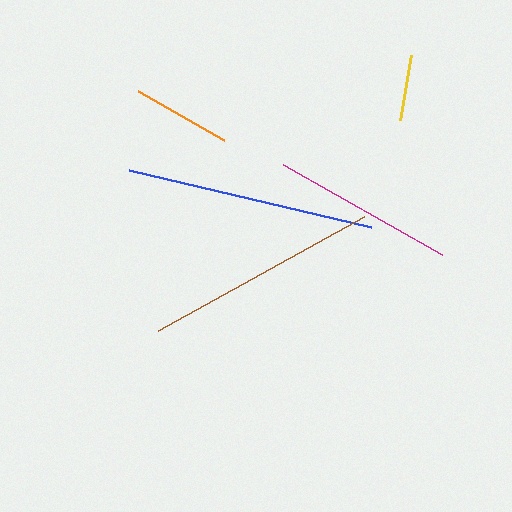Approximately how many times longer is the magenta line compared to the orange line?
The magenta line is approximately 1.8 times the length of the orange line.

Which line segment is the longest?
The blue line is the longest at approximately 249 pixels.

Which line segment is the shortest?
The yellow line is the shortest at approximately 65 pixels.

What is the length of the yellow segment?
The yellow segment is approximately 65 pixels long.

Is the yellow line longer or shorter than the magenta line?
The magenta line is longer than the yellow line.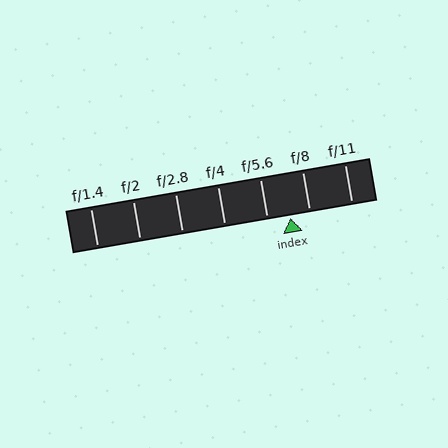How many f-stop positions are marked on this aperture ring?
There are 7 f-stop positions marked.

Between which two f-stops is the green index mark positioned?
The index mark is between f/5.6 and f/8.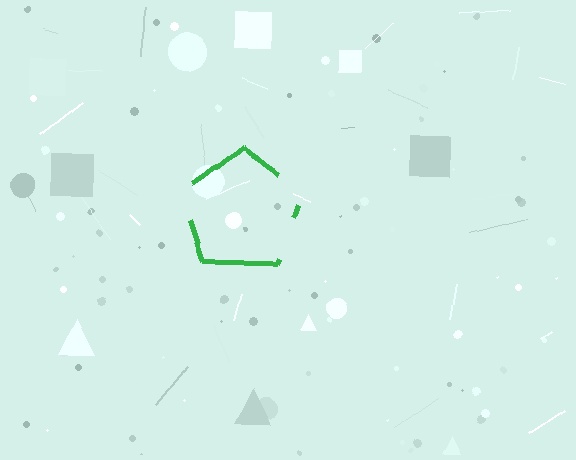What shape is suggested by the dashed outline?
The dashed outline suggests a pentagon.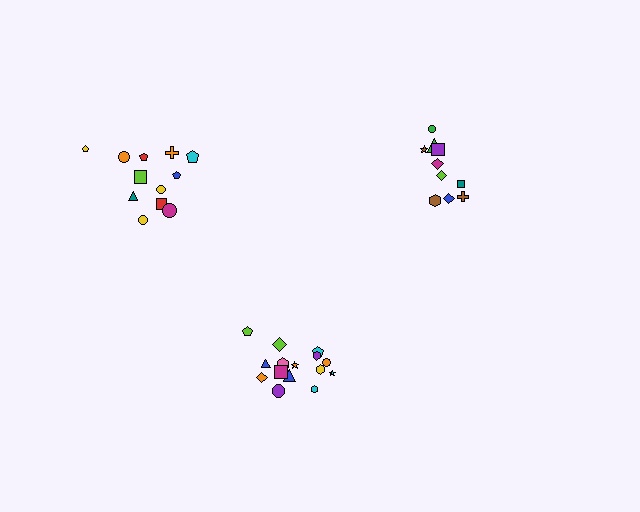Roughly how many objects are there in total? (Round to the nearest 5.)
Roughly 35 objects in total.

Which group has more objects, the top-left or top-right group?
The top-left group.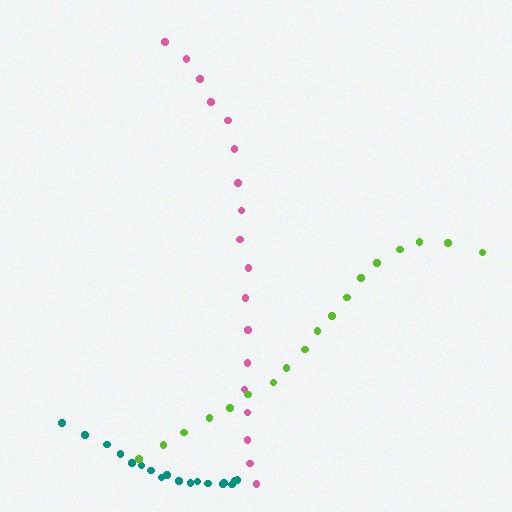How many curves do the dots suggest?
There are 3 distinct paths.